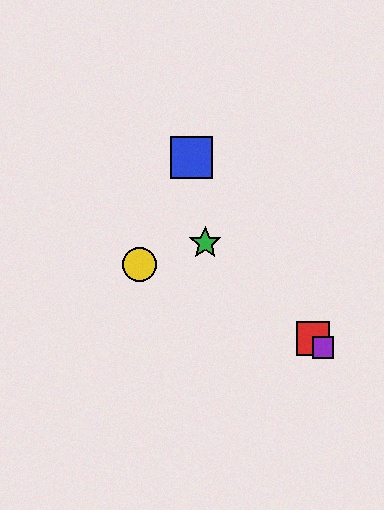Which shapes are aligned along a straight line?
The red square, the green star, the purple square are aligned along a straight line.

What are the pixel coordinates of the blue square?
The blue square is at (191, 158).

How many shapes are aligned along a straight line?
3 shapes (the red square, the green star, the purple square) are aligned along a straight line.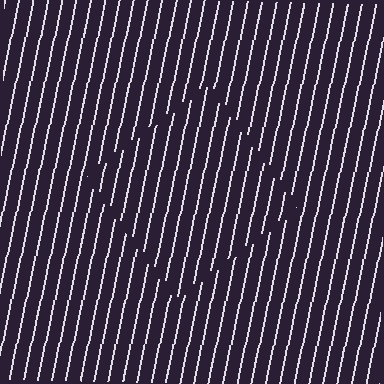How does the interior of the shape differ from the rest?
The interior of the shape contains the same grating, shifted by half a period — the contour is defined by the phase discontinuity where line-ends from the inner and outer gratings abut.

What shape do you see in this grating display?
An illusory square. The interior of the shape contains the same grating, shifted by half a period — the contour is defined by the phase discontinuity where line-ends from the inner and outer gratings abut.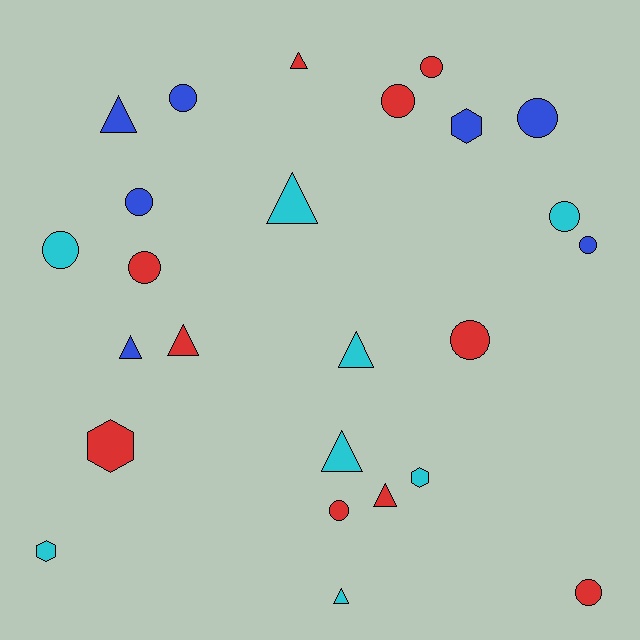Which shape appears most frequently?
Circle, with 12 objects.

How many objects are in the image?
There are 25 objects.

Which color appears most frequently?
Red, with 10 objects.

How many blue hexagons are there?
There is 1 blue hexagon.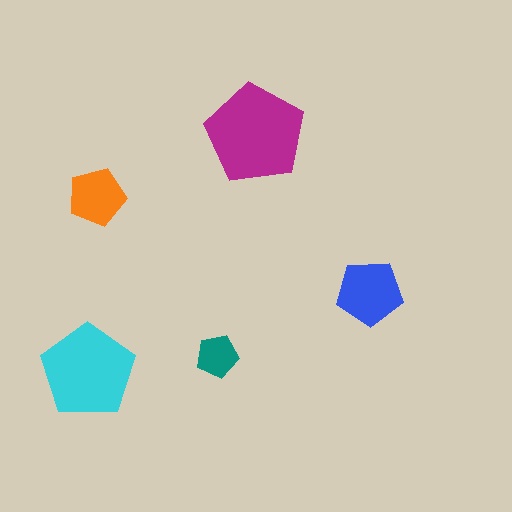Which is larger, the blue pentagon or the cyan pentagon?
The cyan one.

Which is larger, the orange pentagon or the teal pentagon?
The orange one.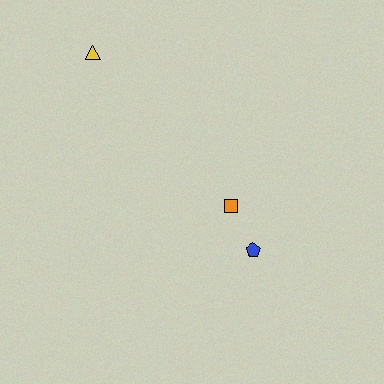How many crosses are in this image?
There are no crosses.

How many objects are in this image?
There are 3 objects.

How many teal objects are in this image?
There are no teal objects.